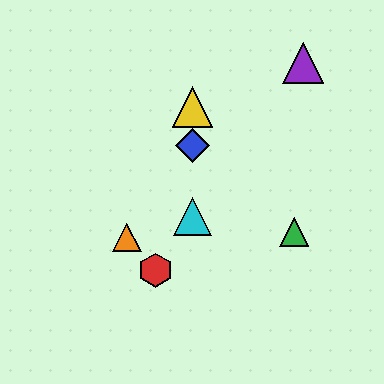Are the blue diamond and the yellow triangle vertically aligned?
Yes, both are at x≈193.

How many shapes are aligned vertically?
3 shapes (the blue diamond, the yellow triangle, the cyan triangle) are aligned vertically.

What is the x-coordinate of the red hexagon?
The red hexagon is at x≈155.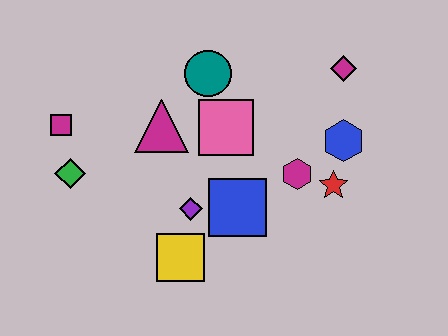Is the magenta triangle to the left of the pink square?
Yes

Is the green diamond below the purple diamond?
No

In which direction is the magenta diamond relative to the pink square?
The magenta diamond is to the right of the pink square.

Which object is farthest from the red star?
The magenta square is farthest from the red star.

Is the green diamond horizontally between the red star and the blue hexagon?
No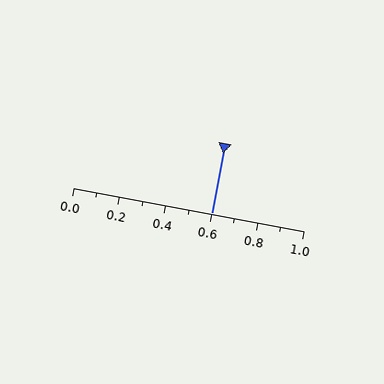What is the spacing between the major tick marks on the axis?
The major ticks are spaced 0.2 apart.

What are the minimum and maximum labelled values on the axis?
The axis runs from 0.0 to 1.0.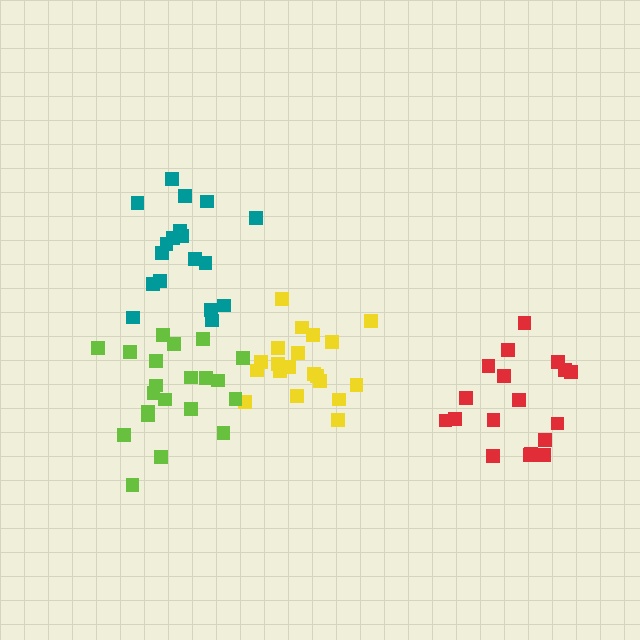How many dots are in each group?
Group 1: 18 dots, Group 2: 20 dots, Group 3: 18 dots, Group 4: 21 dots (77 total).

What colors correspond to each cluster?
The clusters are colored: teal, yellow, red, lime.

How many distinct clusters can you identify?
There are 4 distinct clusters.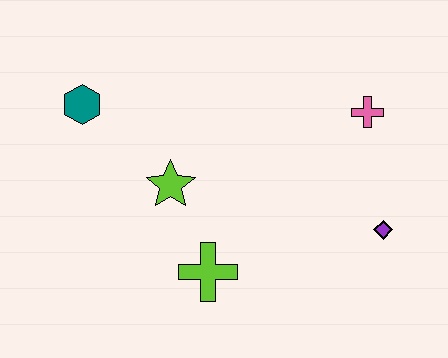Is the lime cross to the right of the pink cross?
No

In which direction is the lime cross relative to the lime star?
The lime cross is below the lime star.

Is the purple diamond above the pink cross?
No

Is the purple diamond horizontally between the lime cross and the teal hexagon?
No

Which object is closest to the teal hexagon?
The lime star is closest to the teal hexagon.